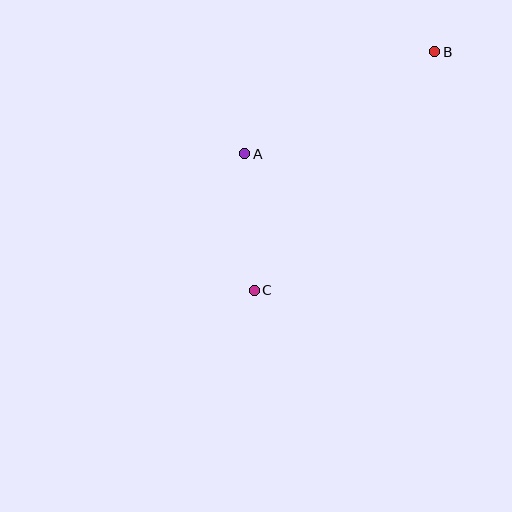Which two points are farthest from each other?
Points B and C are farthest from each other.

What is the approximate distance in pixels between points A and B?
The distance between A and B is approximately 216 pixels.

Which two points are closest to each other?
Points A and C are closest to each other.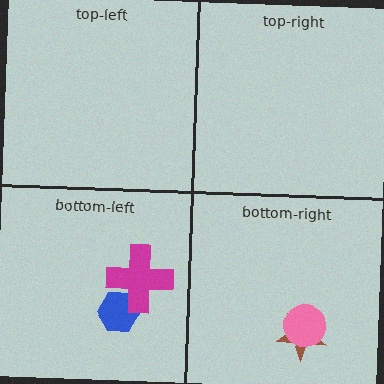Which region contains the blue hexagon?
The bottom-left region.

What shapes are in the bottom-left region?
The blue hexagon, the magenta cross.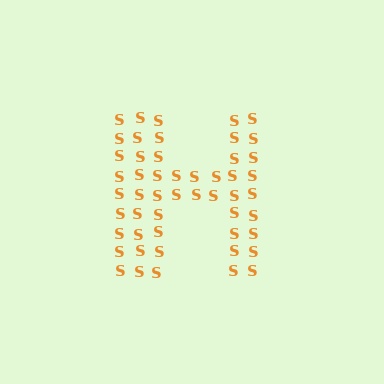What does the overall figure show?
The overall figure shows the letter H.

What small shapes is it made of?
It is made of small letter S's.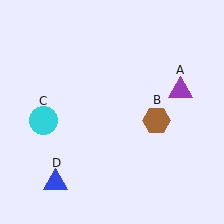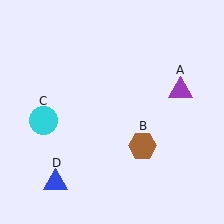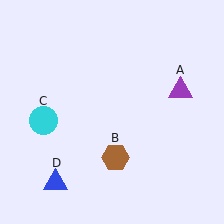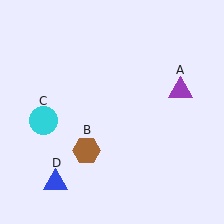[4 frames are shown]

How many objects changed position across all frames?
1 object changed position: brown hexagon (object B).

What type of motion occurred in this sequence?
The brown hexagon (object B) rotated clockwise around the center of the scene.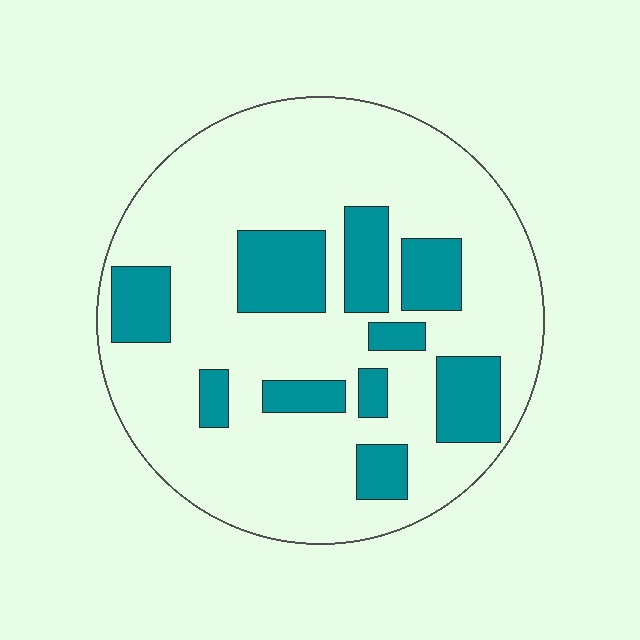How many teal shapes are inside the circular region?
10.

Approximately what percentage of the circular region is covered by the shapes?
Approximately 25%.